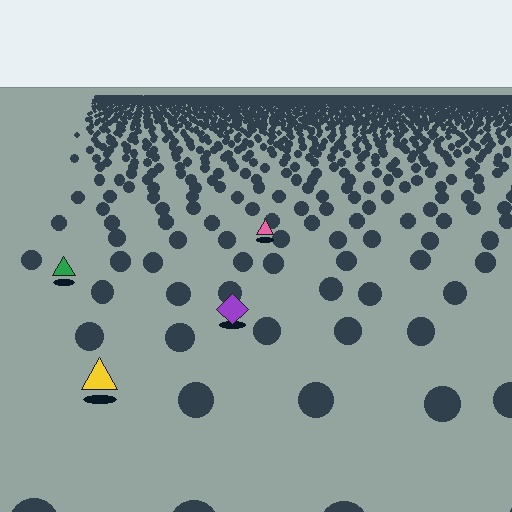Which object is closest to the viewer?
The yellow triangle is closest. The texture marks near it are larger and more spread out.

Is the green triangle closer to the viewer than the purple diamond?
No. The purple diamond is closer — you can tell from the texture gradient: the ground texture is coarser near it.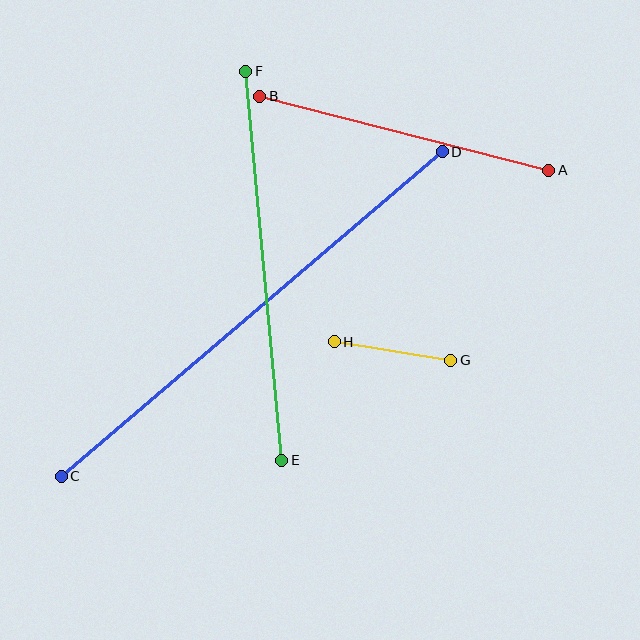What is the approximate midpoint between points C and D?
The midpoint is at approximately (252, 314) pixels.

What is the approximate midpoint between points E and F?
The midpoint is at approximately (264, 266) pixels.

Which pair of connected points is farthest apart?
Points C and D are farthest apart.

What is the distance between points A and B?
The distance is approximately 298 pixels.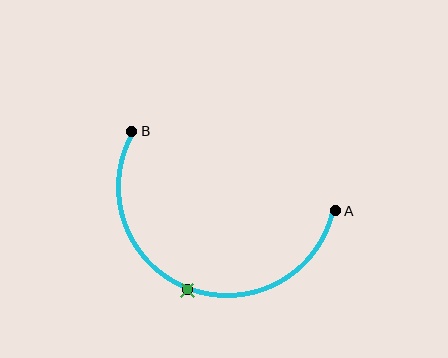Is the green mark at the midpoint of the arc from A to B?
Yes. The green mark lies on the arc at equal arc-length from both A and B — it is the arc midpoint.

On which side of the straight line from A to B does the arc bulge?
The arc bulges below the straight line connecting A and B.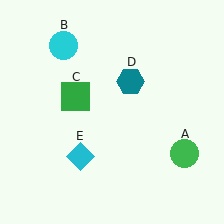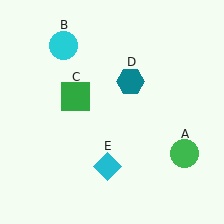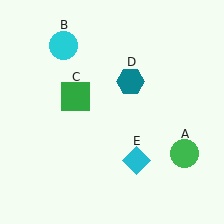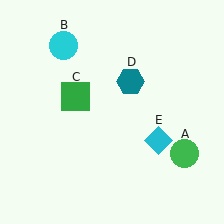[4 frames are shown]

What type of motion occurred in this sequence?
The cyan diamond (object E) rotated counterclockwise around the center of the scene.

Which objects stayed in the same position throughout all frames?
Green circle (object A) and cyan circle (object B) and green square (object C) and teal hexagon (object D) remained stationary.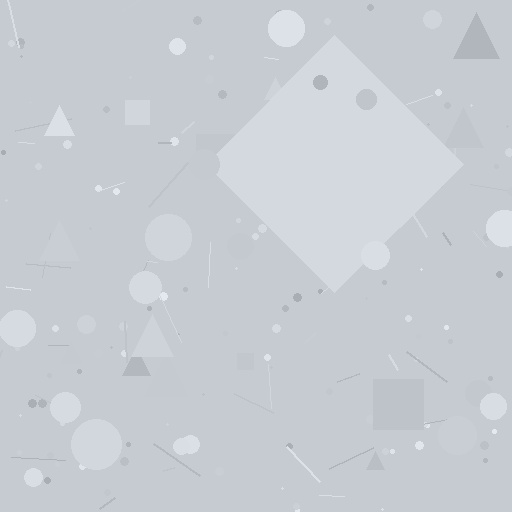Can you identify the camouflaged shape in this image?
The camouflaged shape is a diamond.